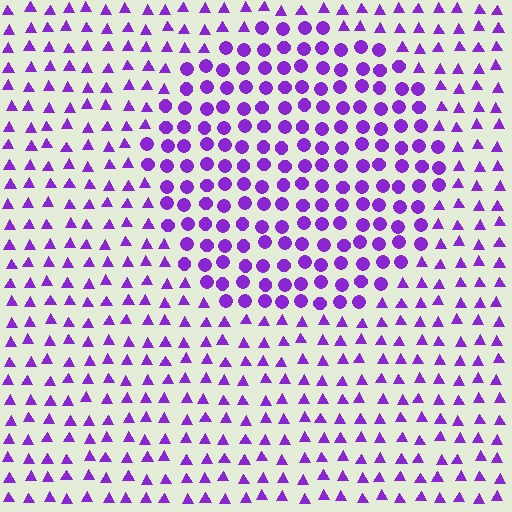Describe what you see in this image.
The image is filled with small purple elements arranged in a uniform grid. A circle-shaped region contains circles, while the surrounding area contains triangles. The boundary is defined purely by the change in element shape.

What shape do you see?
I see a circle.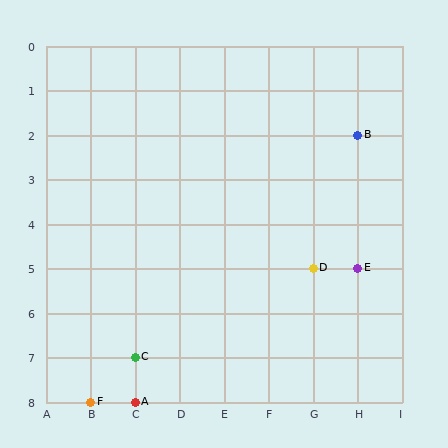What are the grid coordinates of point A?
Point A is at grid coordinates (C, 8).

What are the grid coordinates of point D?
Point D is at grid coordinates (G, 5).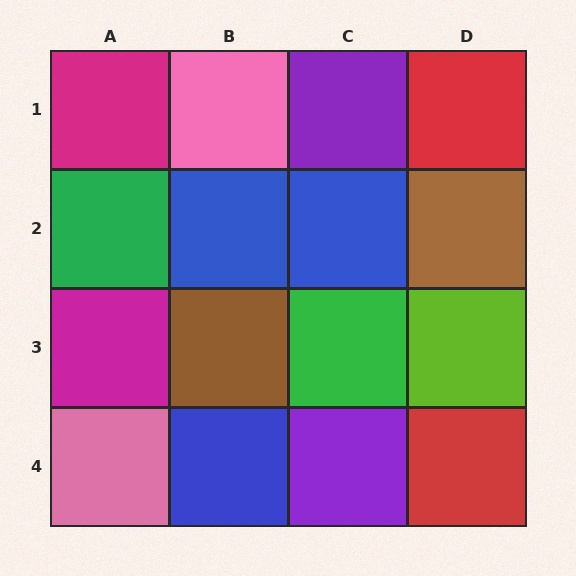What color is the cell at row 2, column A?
Green.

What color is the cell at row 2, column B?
Blue.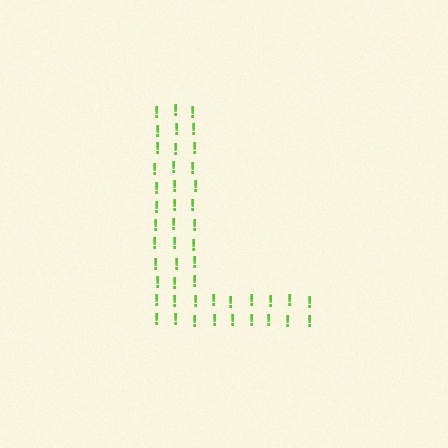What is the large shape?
The large shape is the letter L.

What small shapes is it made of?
It is made of small exclamation marks.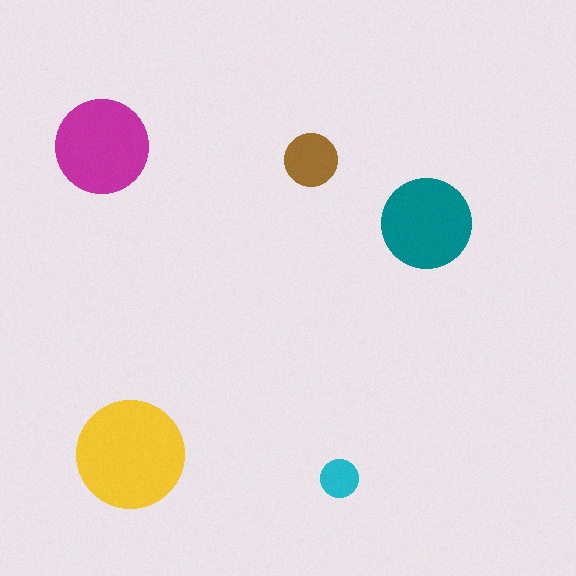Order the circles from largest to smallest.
the yellow one, the magenta one, the teal one, the brown one, the cyan one.